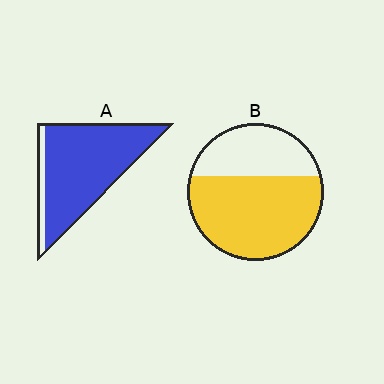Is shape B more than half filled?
Yes.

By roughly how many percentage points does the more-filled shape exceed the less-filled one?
By roughly 25 percentage points (A over B).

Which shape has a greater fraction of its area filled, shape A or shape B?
Shape A.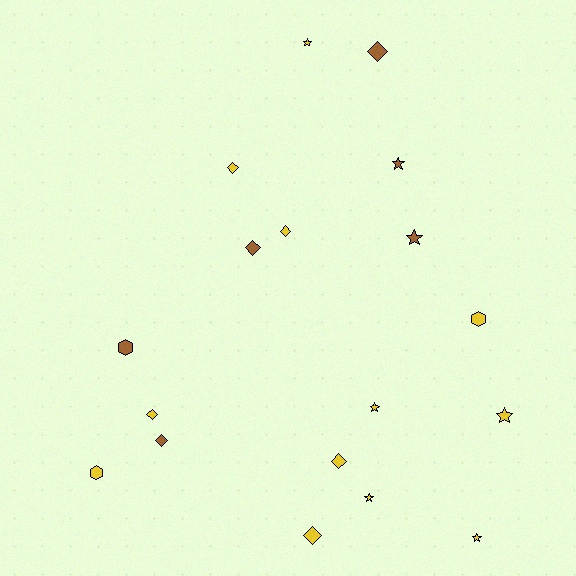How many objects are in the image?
There are 18 objects.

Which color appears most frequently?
Yellow, with 12 objects.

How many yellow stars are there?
There are 5 yellow stars.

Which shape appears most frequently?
Diamond, with 8 objects.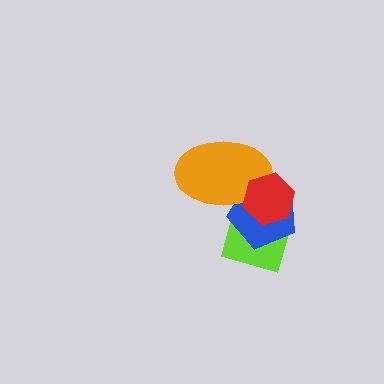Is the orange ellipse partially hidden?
Yes, it is partially covered by another shape.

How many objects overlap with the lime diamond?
3 objects overlap with the lime diamond.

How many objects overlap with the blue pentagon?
3 objects overlap with the blue pentagon.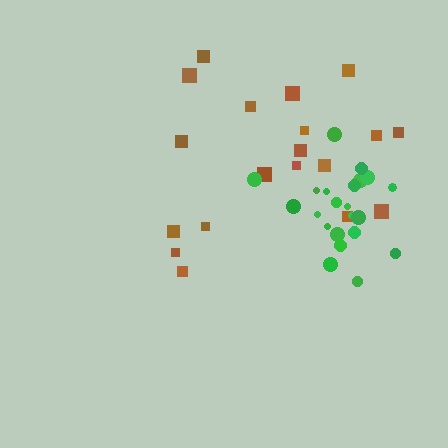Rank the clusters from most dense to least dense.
green, brown.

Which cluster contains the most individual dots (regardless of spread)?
Green (22).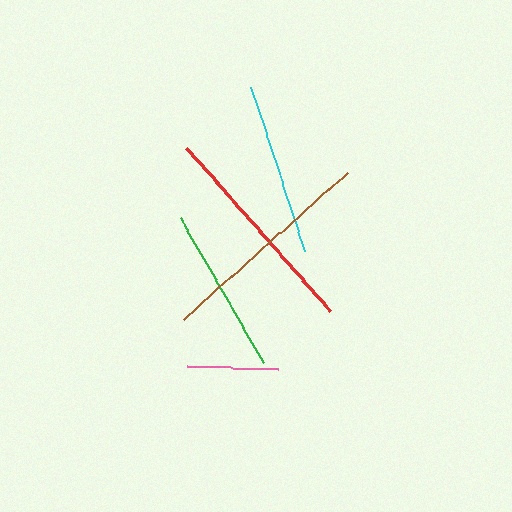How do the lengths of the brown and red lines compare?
The brown and red lines are approximately the same length.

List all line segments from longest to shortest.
From longest to shortest: brown, red, cyan, green, pink.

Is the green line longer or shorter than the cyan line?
The cyan line is longer than the green line.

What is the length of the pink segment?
The pink segment is approximately 91 pixels long.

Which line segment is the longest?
The brown line is the longest at approximately 221 pixels.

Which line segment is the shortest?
The pink line is the shortest at approximately 91 pixels.